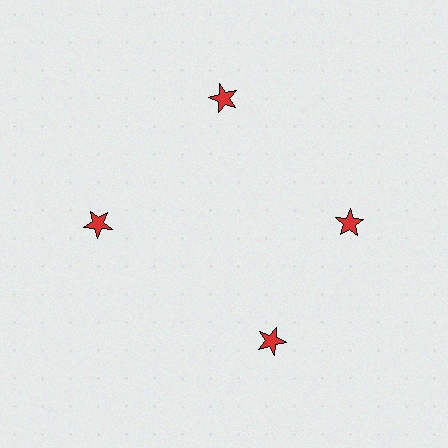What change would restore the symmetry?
The symmetry would be restored by rotating it back into even spacing with its neighbors so that all 4 stars sit at equal angles and equal distance from the center.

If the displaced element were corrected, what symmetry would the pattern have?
It would have 4-fold rotational symmetry — the pattern would map onto itself every 90 degrees.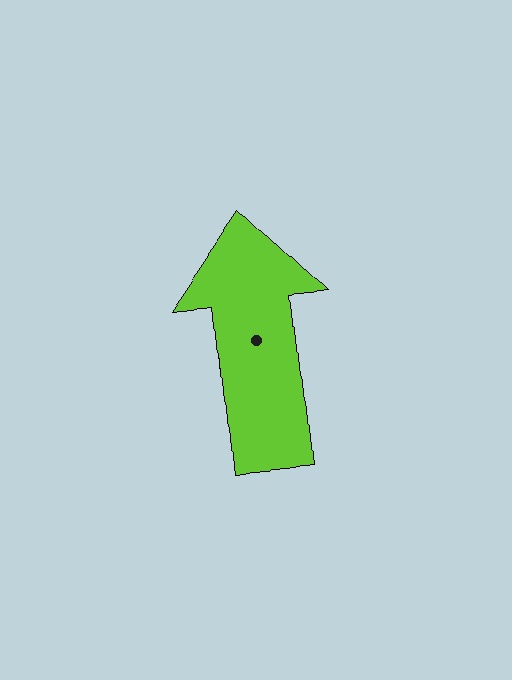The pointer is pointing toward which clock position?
Roughly 12 o'clock.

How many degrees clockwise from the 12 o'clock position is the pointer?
Approximately 354 degrees.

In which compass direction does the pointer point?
North.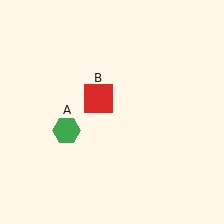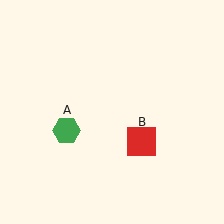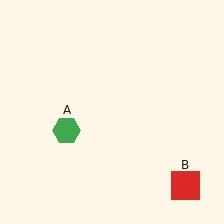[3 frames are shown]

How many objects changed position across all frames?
1 object changed position: red square (object B).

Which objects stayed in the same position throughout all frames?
Green hexagon (object A) remained stationary.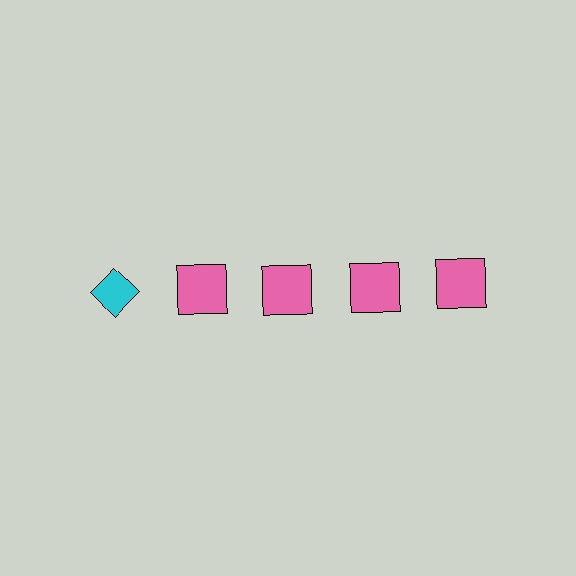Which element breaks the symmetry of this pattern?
The cyan diamond in the top row, leftmost column breaks the symmetry. All other shapes are pink squares.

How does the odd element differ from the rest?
It differs in both color (cyan instead of pink) and shape (diamond instead of square).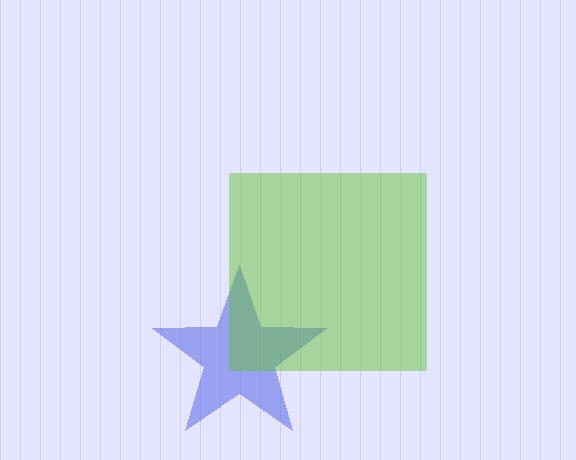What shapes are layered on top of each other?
The layered shapes are: a blue star, a lime square.